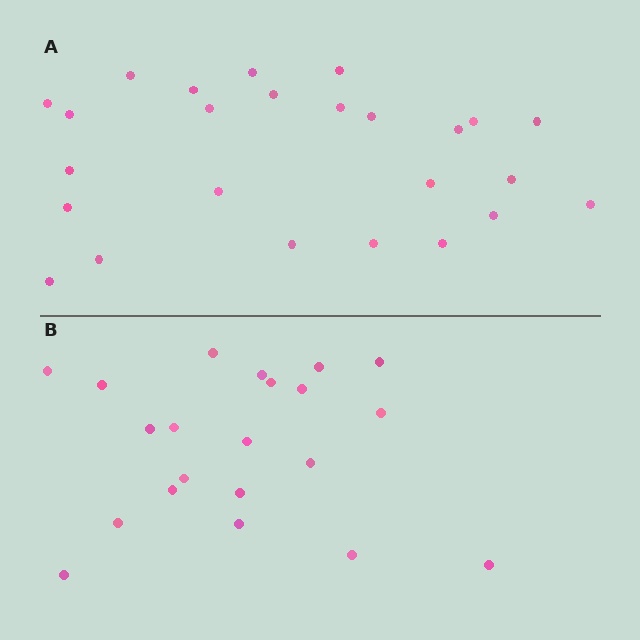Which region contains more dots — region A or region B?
Region A (the top region) has more dots.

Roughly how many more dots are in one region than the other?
Region A has about 4 more dots than region B.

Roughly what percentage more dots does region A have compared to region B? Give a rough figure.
About 20% more.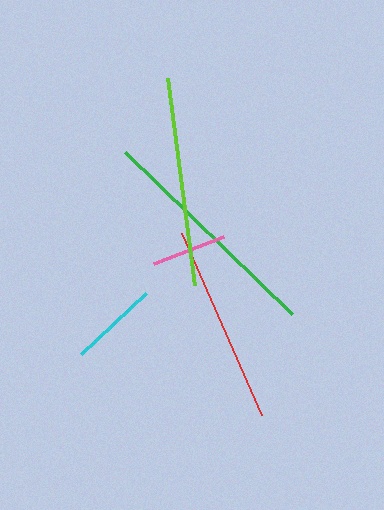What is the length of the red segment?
The red segment is approximately 199 pixels long.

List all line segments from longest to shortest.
From longest to shortest: green, lime, red, cyan, pink.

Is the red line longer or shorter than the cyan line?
The red line is longer than the cyan line.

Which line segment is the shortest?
The pink line is the shortest at approximately 75 pixels.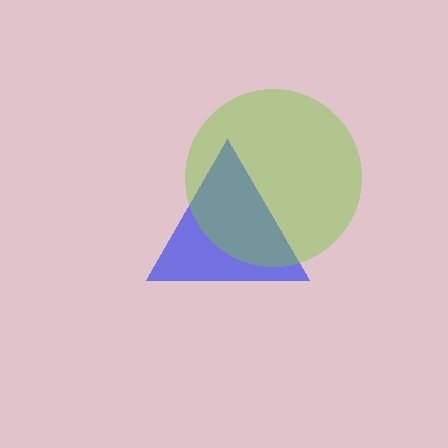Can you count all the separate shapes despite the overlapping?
Yes, there are 2 separate shapes.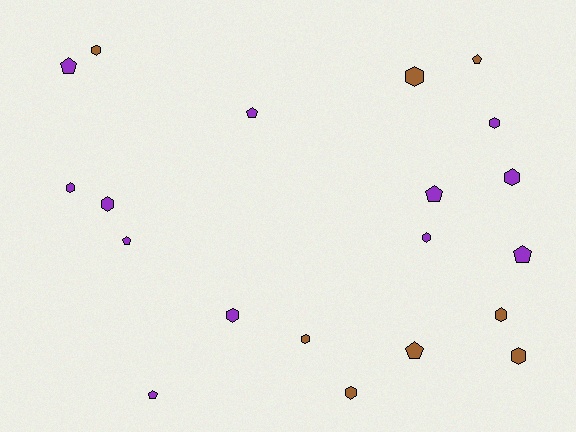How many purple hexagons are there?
There are 6 purple hexagons.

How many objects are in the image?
There are 20 objects.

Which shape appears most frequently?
Hexagon, with 12 objects.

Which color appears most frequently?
Purple, with 12 objects.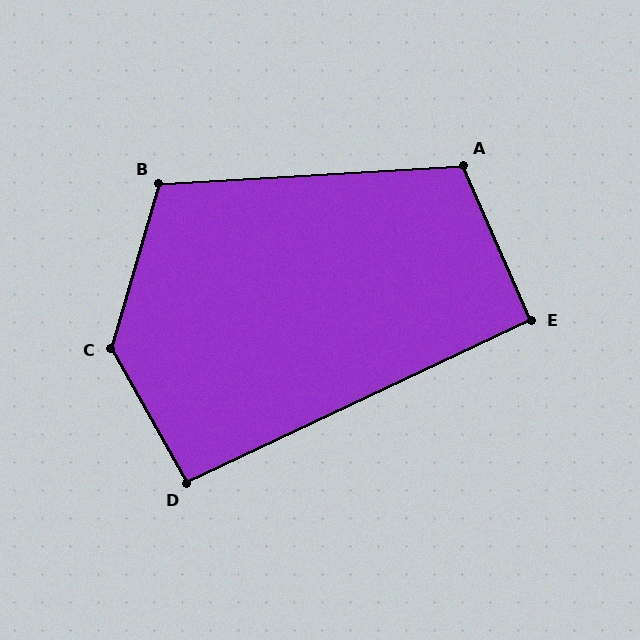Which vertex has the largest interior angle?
C, at approximately 135 degrees.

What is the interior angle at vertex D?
Approximately 94 degrees (approximately right).